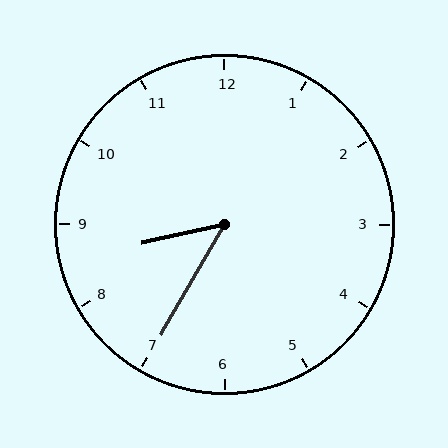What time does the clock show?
8:35.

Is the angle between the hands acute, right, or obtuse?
It is acute.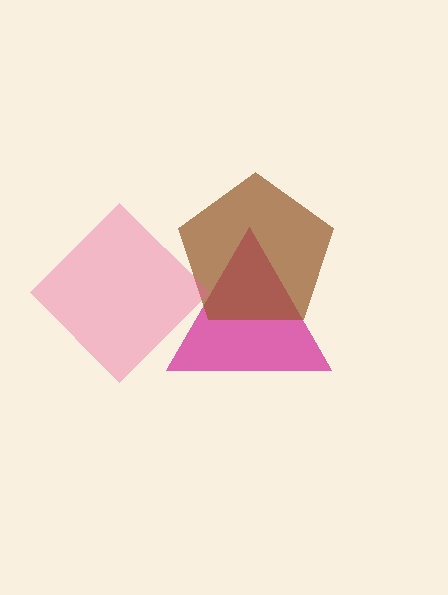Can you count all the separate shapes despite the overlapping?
Yes, there are 3 separate shapes.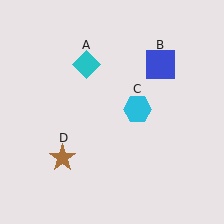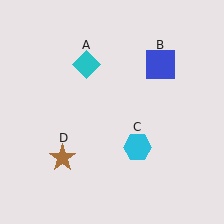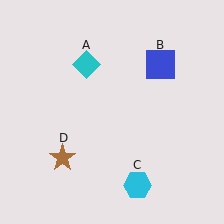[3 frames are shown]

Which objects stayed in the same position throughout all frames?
Cyan diamond (object A) and blue square (object B) and brown star (object D) remained stationary.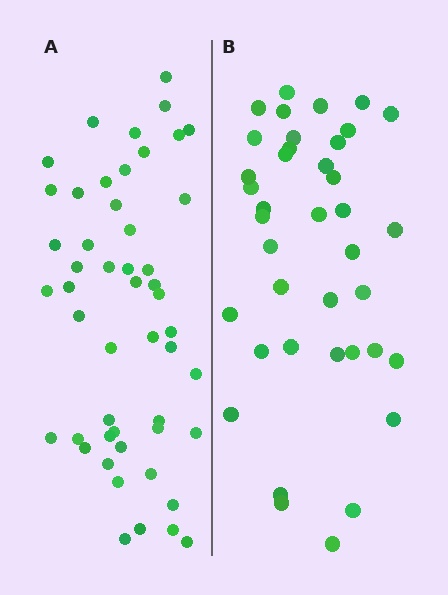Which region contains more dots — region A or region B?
Region A (the left region) has more dots.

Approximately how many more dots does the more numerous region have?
Region A has roughly 12 or so more dots than region B.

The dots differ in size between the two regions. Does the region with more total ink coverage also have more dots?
No. Region B has more total ink coverage because its dots are larger, but region A actually contains more individual dots. Total area can be misleading — the number of items is what matters here.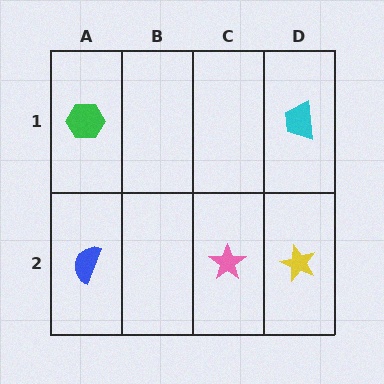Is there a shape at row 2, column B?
No, that cell is empty.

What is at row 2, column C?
A pink star.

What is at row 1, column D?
A cyan trapezoid.